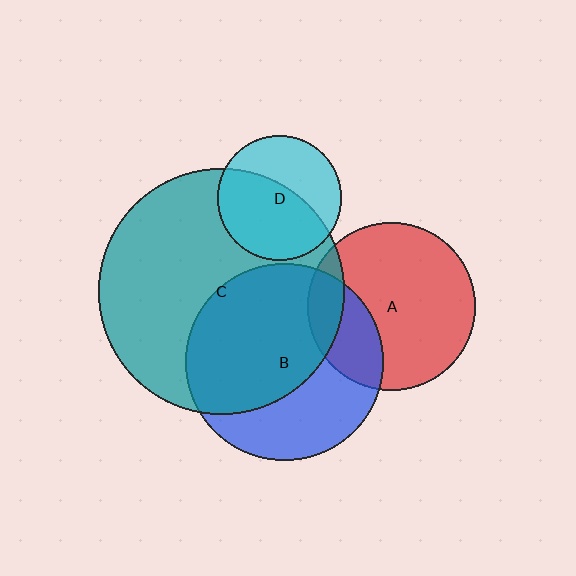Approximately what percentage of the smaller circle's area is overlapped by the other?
Approximately 60%.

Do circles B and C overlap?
Yes.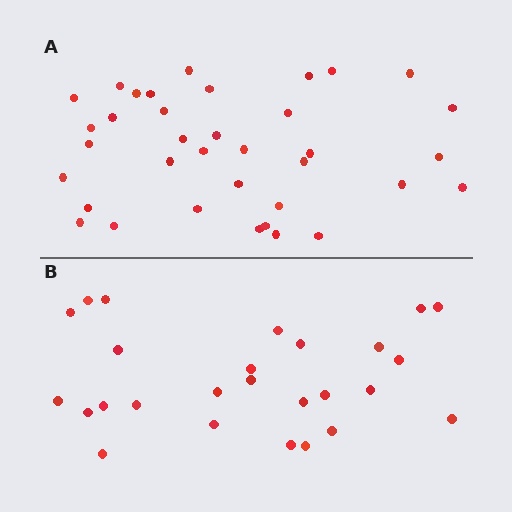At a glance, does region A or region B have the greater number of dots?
Region A (the top region) has more dots.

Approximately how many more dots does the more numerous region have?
Region A has roughly 10 or so more dots than region B.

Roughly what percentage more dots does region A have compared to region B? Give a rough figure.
About 40% more.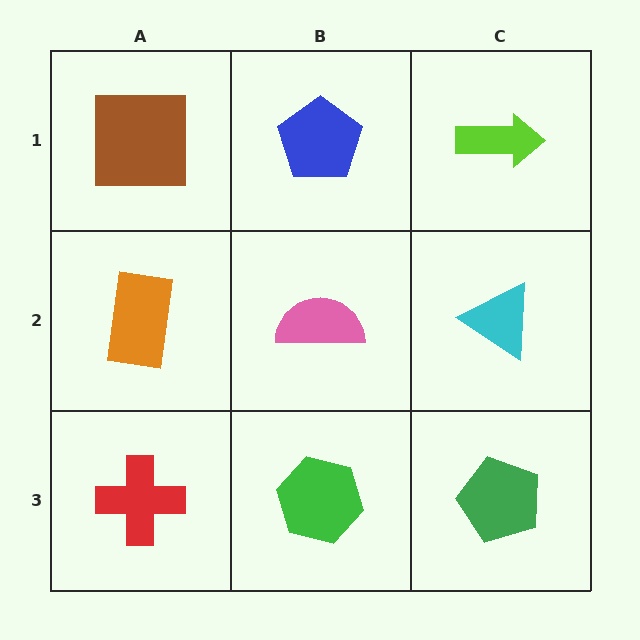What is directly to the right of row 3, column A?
A green hexagon.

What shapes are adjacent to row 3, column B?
A pink semicircle (row 2, column B), a red cross (row 3, column A), a green pentagon (row 3, column C).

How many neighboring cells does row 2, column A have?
3.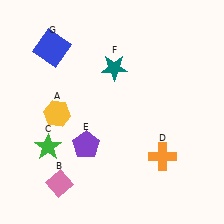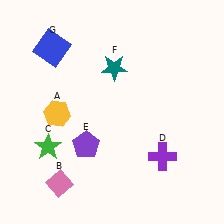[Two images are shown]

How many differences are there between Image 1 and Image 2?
There is 1 difference between the two images.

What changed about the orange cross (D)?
In Image 1, D is orange. In Image 2, it changed to purple.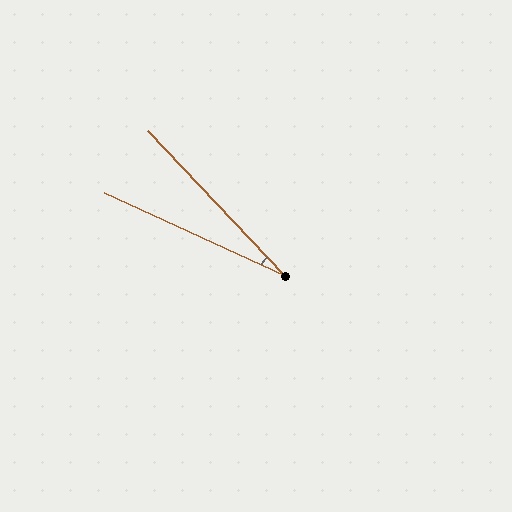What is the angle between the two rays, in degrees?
Approximately 22 degrees.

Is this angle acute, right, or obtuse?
It is acute.